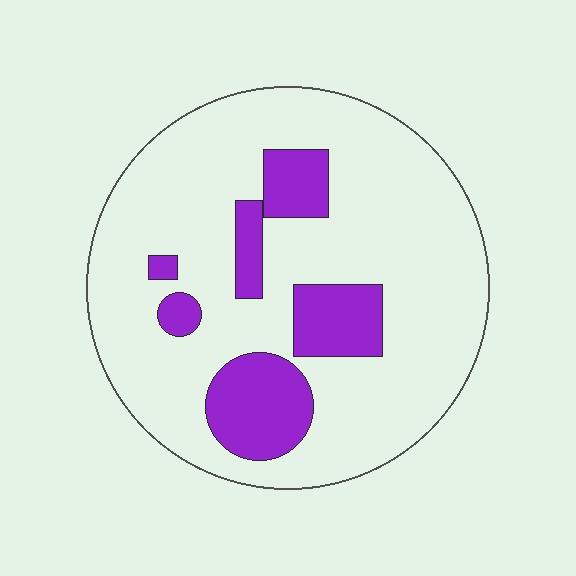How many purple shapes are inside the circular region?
6.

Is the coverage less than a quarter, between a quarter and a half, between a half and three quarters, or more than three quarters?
Less than a quarter.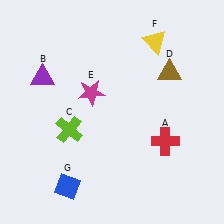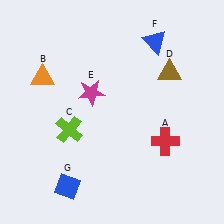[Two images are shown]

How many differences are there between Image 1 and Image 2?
There are 2 differences between the two images.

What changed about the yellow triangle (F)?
In Image 1, F is yellow. In Image 2, it changed to blue.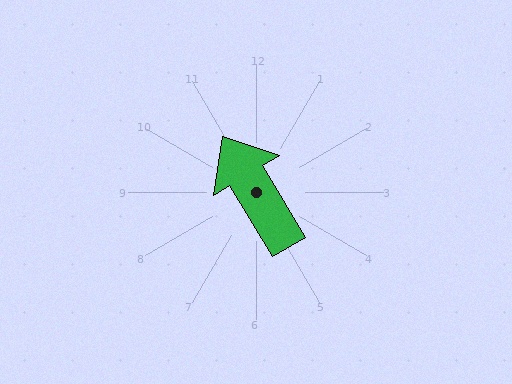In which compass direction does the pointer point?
Northwest.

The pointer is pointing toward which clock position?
Roughly 11 o'clock.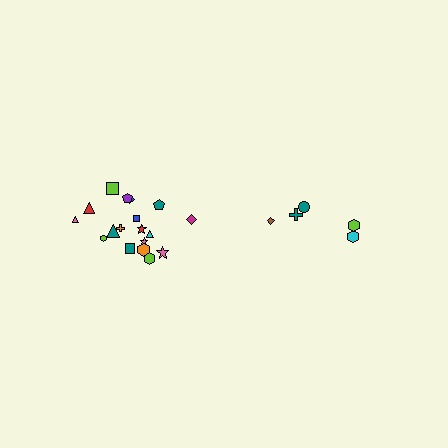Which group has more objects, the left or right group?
The left group.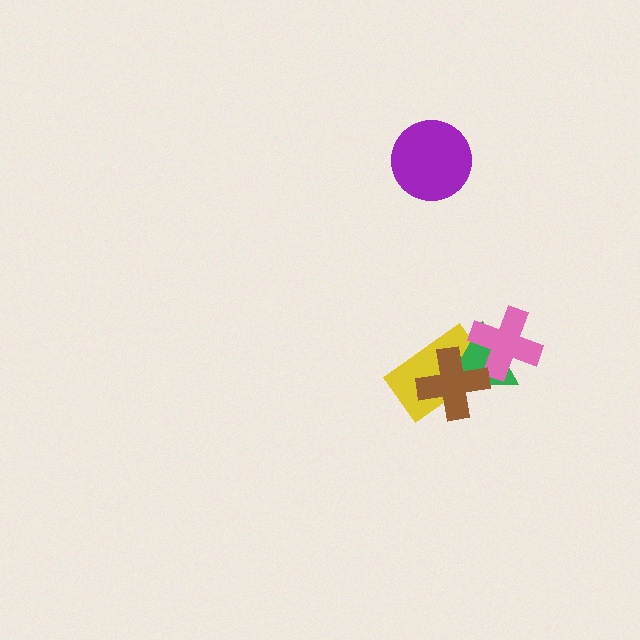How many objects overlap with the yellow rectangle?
3 objects overlap with the yellow rectangle.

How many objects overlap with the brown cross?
2 objects overlap with the brown cross.